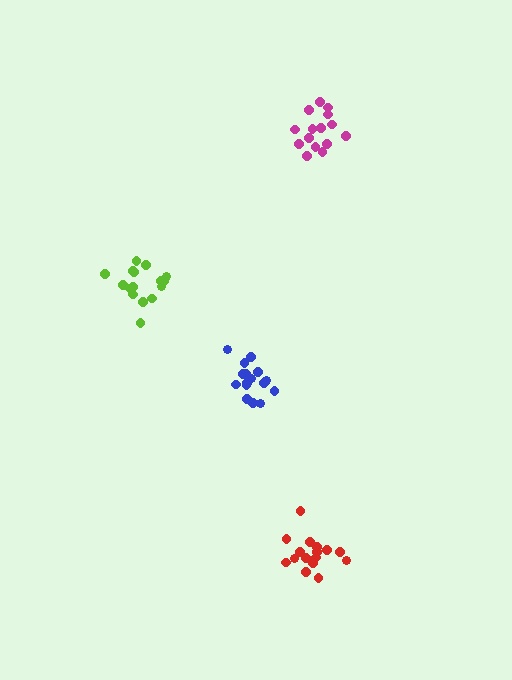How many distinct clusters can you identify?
There are 4 distinct clusters.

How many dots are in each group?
Group 1: 16 dots, Group 2: 15 dots, Group 3: 16 dots, Group 4: 16 dots (63 total).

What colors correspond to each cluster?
The clusters are colored: red, magenta, blue, lime.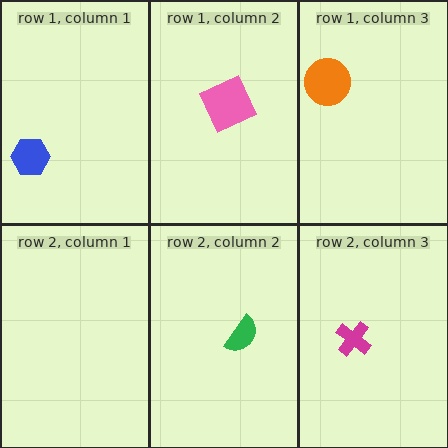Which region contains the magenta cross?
The row 2, column 3 region.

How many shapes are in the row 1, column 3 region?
1.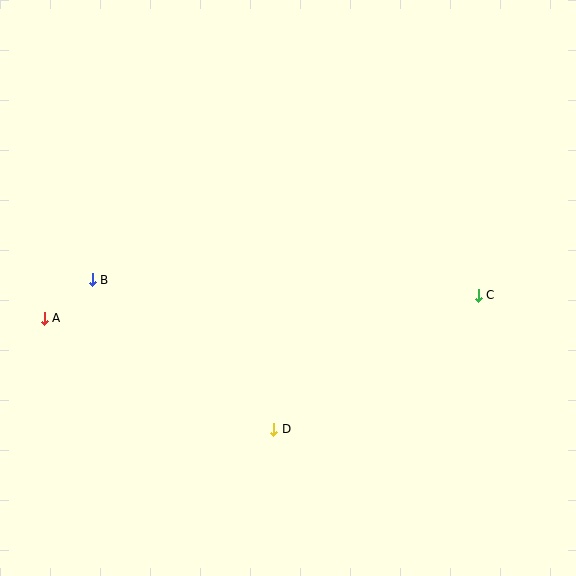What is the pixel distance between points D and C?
The distance between D and C is 244 pixels.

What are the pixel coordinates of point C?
Point C is at (478, 295).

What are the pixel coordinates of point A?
Point A is at (44, 318).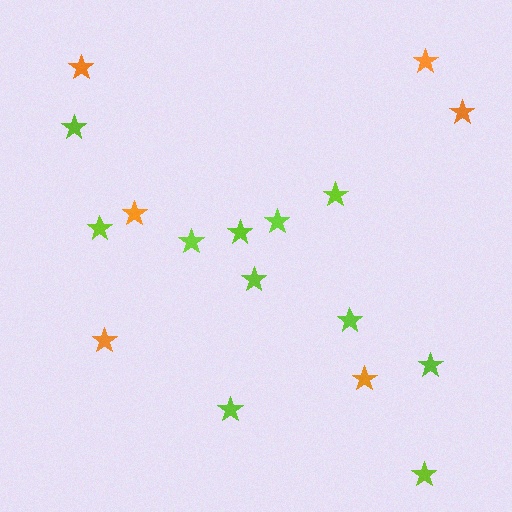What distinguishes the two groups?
There are 2 groups: one group of orange stars (6) and one group of lime stars (11).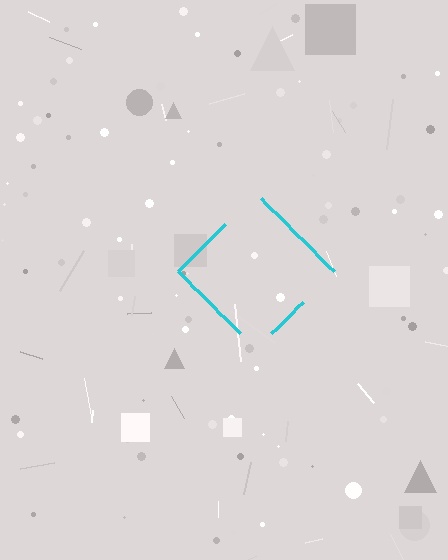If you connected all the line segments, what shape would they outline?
They would outline a diamond.